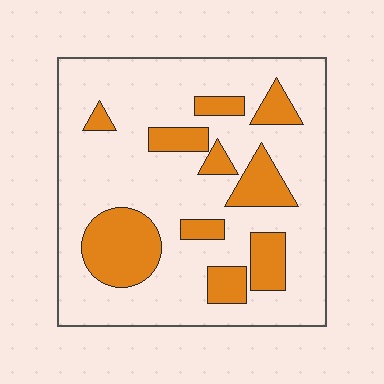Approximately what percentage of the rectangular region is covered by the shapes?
Approximately 25%.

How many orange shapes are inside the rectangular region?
10.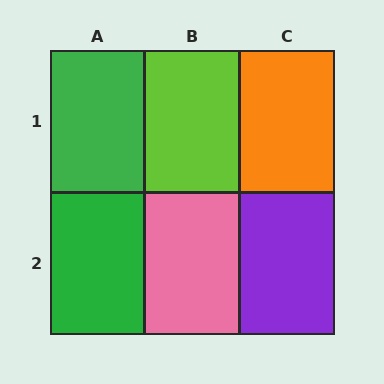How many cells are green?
2 cells are green.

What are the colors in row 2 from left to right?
Green, pink, purple.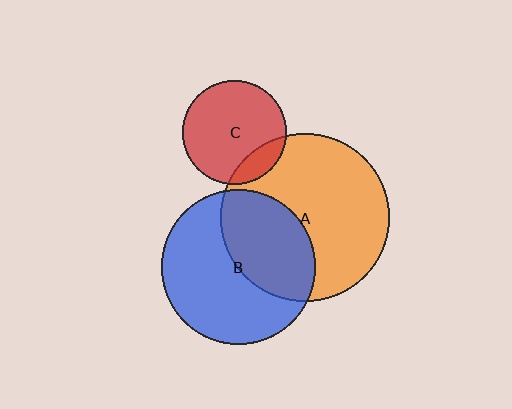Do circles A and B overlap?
Yes.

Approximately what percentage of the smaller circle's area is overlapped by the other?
Approximately 40%.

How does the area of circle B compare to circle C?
Approximately 2.2 times.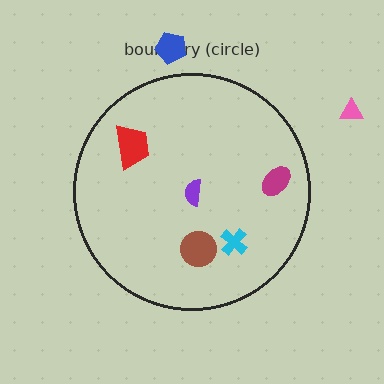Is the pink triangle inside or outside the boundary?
Outside.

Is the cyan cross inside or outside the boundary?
Inside.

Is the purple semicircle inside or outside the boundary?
Inside.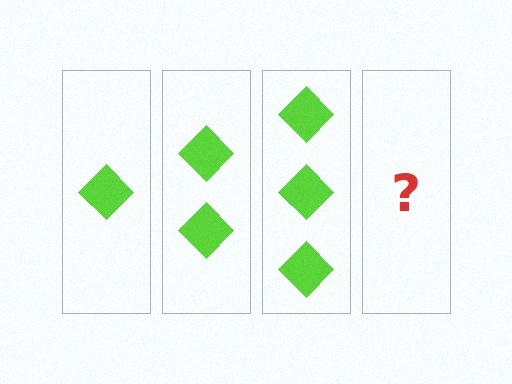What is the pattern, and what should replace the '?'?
The pattern is that each step adds one more diamond. The '?' should be 4 diamonds.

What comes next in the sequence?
The next element should be 4 diamonds.